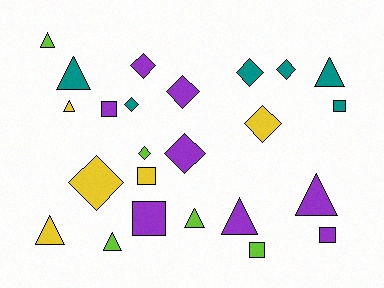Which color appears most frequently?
Purple, with 8 objects.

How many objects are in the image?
There are 24 objects.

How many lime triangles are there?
There are 3 lime triangles.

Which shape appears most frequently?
Diamond, with 9 objects.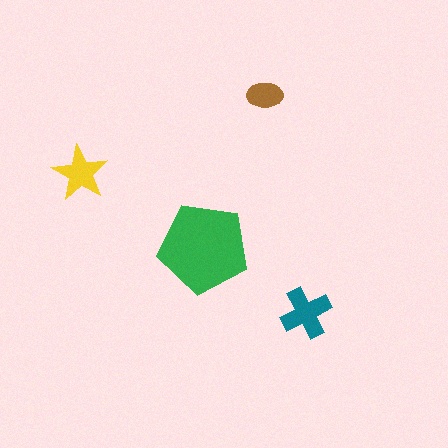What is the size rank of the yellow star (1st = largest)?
3rd.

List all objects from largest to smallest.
The green pentagon, the teal cross, the yellow star, the brown ellipse.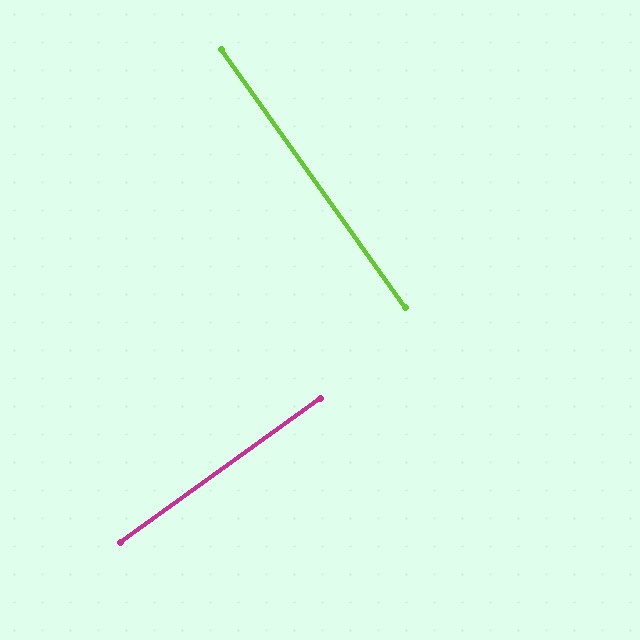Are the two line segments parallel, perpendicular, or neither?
Perpendicular — they meet at approximately 90°.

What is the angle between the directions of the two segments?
Approximately 90 degrees.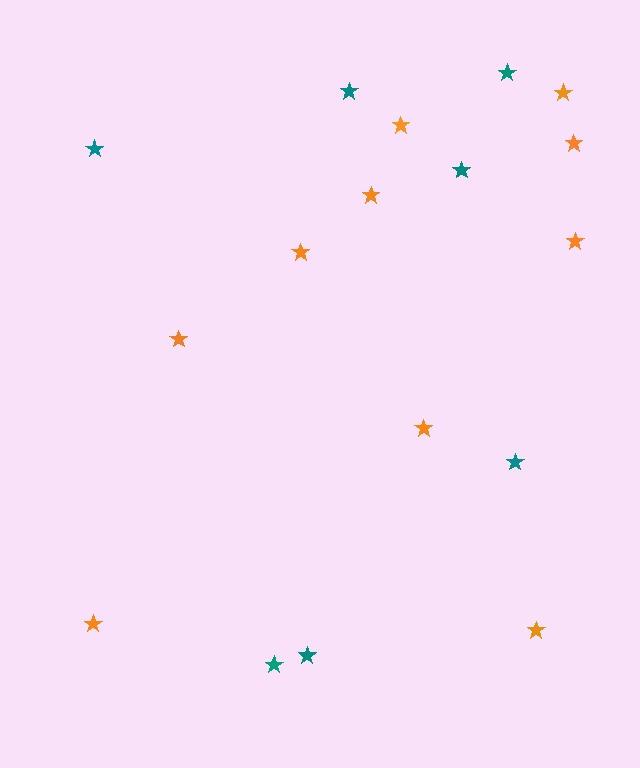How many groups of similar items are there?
There are 2 groups: one group of teal stars (7) and one group of orange stars (10).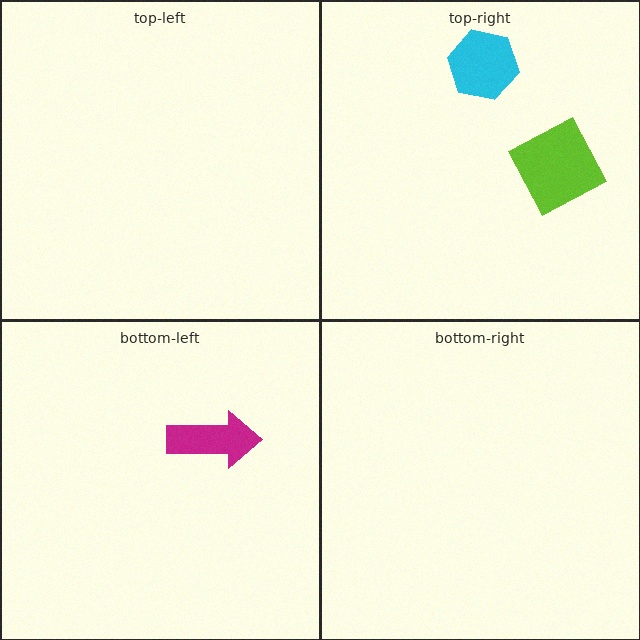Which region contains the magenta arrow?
The bottom-left region.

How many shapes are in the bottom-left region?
1.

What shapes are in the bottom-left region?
The magenta arrow.